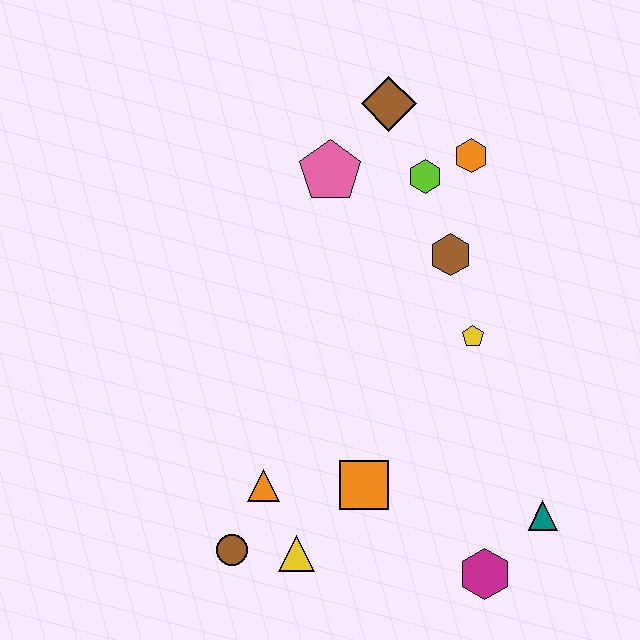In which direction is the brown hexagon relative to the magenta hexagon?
The brown hexagon is above the magenta hexagon.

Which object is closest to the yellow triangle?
The brown circle is closest to the yellow triangle.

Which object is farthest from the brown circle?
The brown diamond is farthest from the brown circle.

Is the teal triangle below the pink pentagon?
Yes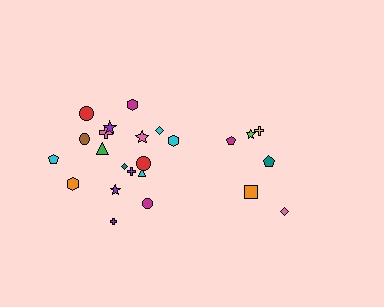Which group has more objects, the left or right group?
The left group.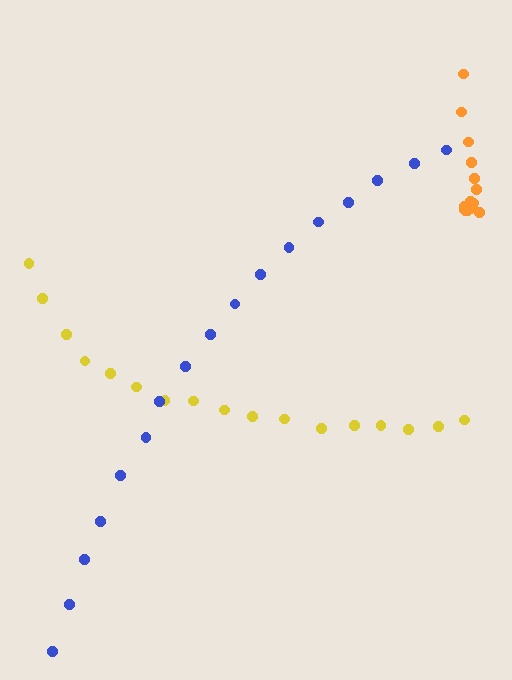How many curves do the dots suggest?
There are 3 distinct paths.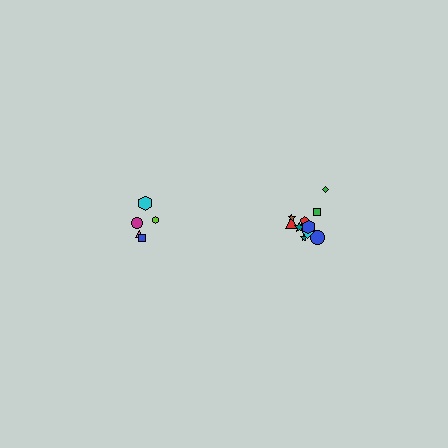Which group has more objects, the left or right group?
The right group.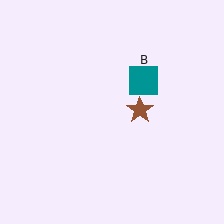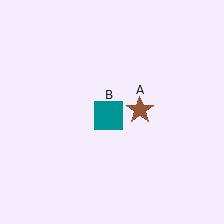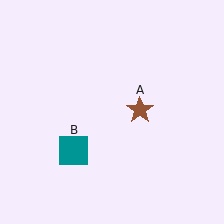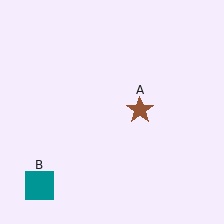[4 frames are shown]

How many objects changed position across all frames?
1 object changed position: teal square (object B).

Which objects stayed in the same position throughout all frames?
Brown star (object A) remained stationary.